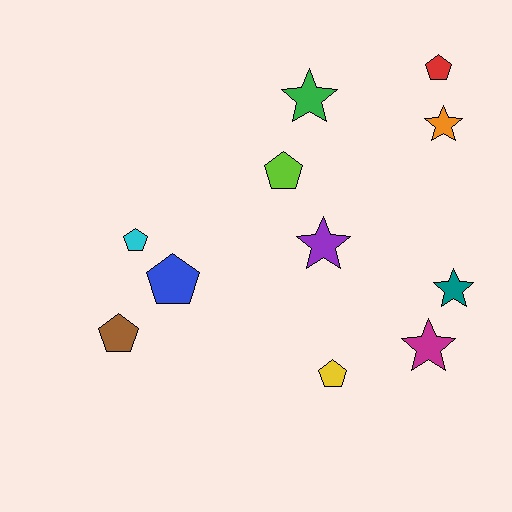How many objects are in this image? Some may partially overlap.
There are 11 objects.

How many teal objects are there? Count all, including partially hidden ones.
There is 1 teal object.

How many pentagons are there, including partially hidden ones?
There are 6 pentagons.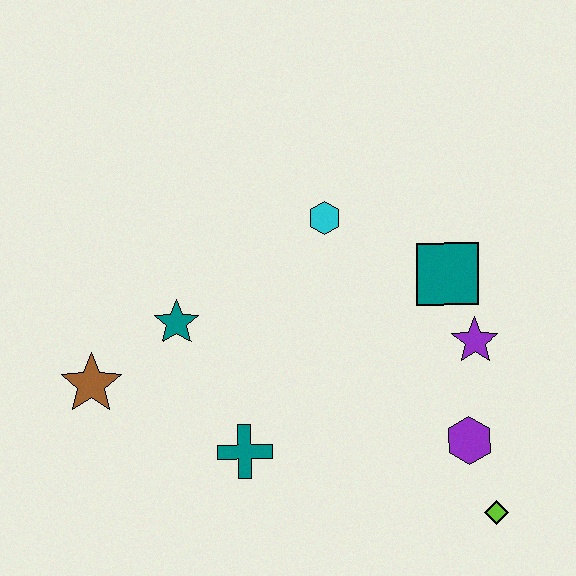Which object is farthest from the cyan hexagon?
The lime diamond is farthest from the cyan hexagon.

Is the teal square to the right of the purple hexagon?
No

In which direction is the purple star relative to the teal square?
The purple star is below the teal square.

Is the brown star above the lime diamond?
Yes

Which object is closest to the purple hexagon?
The lime diamond is closest to the purple hexagon.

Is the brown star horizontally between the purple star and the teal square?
No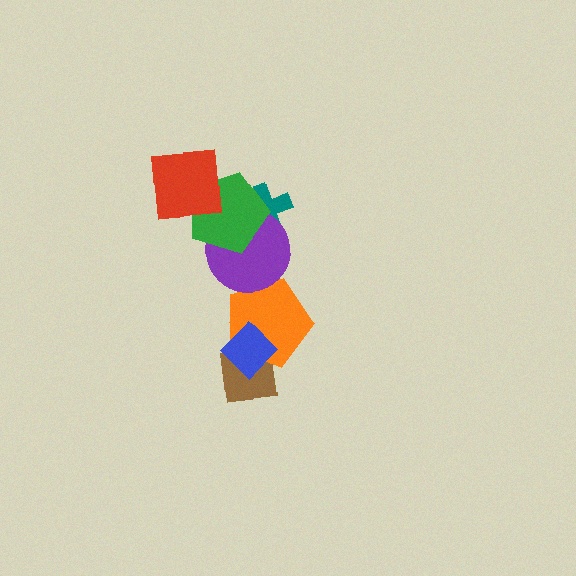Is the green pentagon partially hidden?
Yes, it is partially covered by another shape.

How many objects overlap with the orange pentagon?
3 objects overlap with the orange pentagon.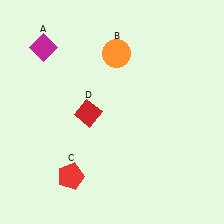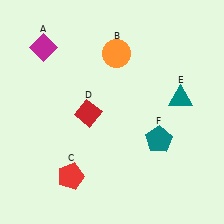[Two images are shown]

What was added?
A teal triangle (E), a teal pentagon (F) were added in Image 2.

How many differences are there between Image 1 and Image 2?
There are 2 differences between the two images.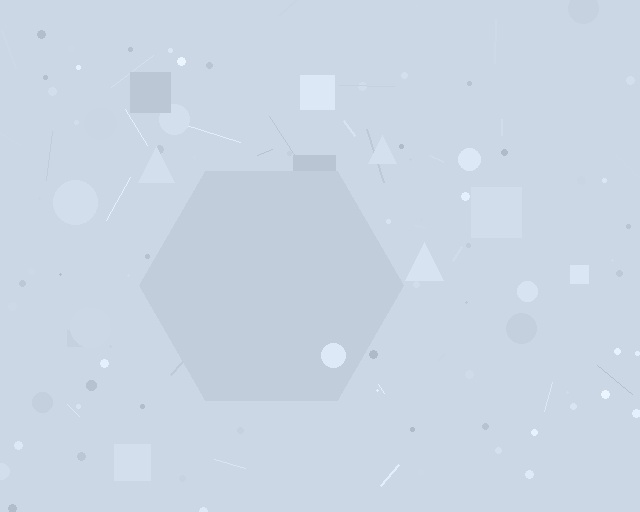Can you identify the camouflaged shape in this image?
The camouflaged shape is a hexagon.